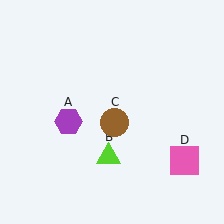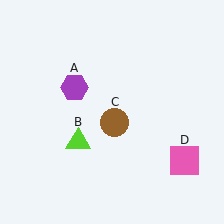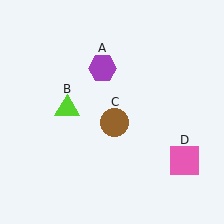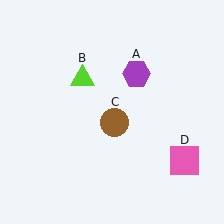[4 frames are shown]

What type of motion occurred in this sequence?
The purple hexagon (object A), lime triangle (object B) rotated clockwise around the center of the scene.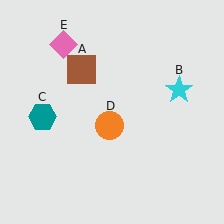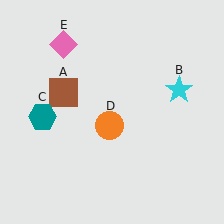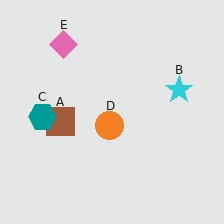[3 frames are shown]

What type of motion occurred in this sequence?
The brown square (object A) rotated counterclockwise around the center of the scene.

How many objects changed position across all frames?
1 object changed position: brown square (object A).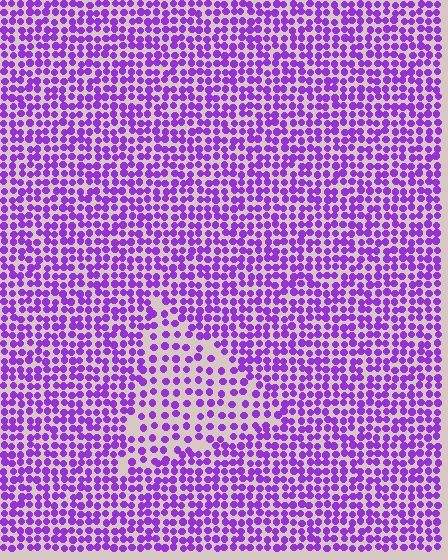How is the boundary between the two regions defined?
The boundary is defined by a change in element density (approximately 1.8x ratio). All elements are the same color, size, and shape.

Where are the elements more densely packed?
The elements are more densely packed outside the triangle boundary.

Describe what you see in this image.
The image contains small purple elements arranged at two different densities. A triangle-shaped region is visible where the elements are less densely packed than the surrounding area.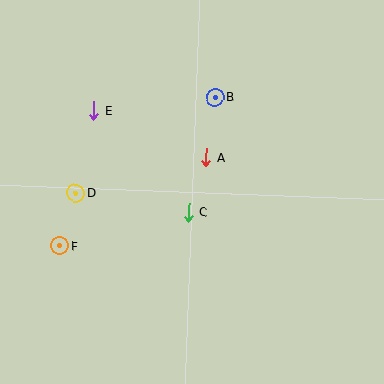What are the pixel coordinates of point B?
Point B is at (215, 97).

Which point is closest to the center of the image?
Point C at (188, 212) is closest to the center.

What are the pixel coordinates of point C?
Point C is at (188, 212).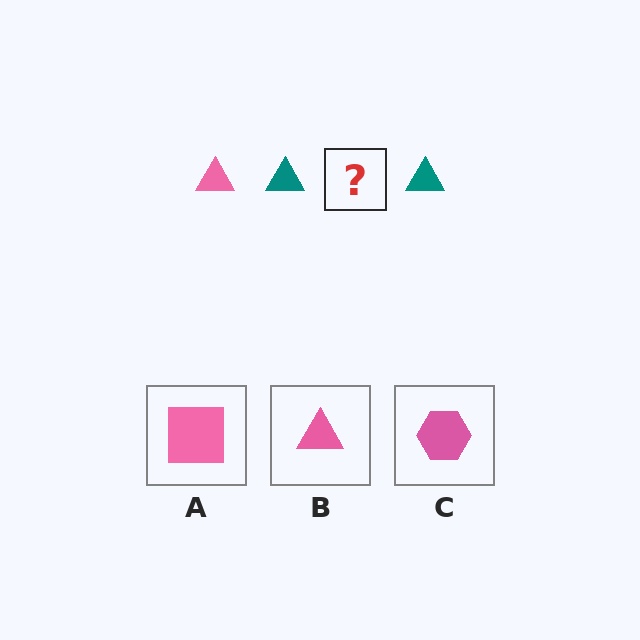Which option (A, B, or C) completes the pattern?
B.